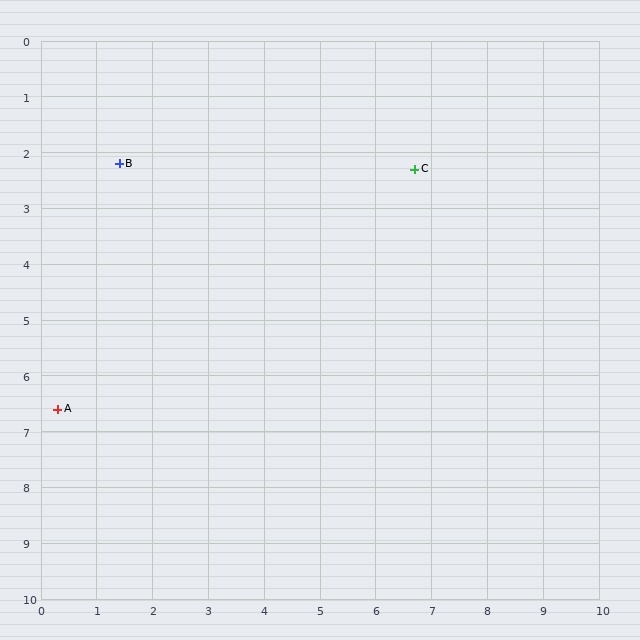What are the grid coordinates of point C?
Point C is at approximately (6.7, 2.3).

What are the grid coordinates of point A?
Point A is at approximately (0.3, 6.6).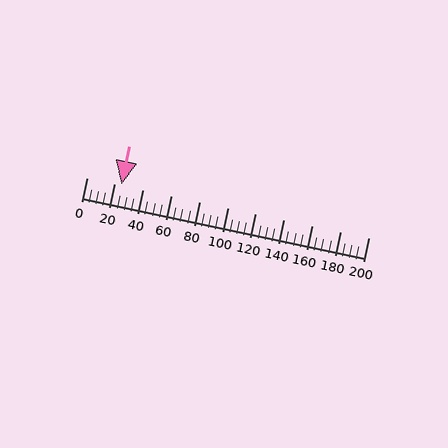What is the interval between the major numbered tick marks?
The major tick marks are spaced 20 units apart.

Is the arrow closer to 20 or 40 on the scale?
The arrow is closer to 20.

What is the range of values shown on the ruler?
The ruler shows values from 0 to 200.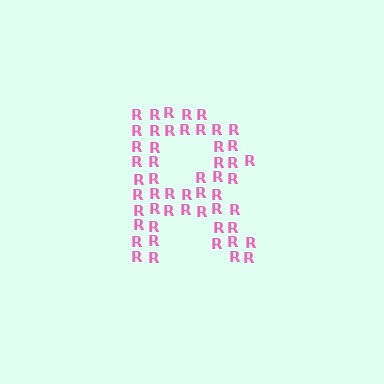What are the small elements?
The small elements are letter R's.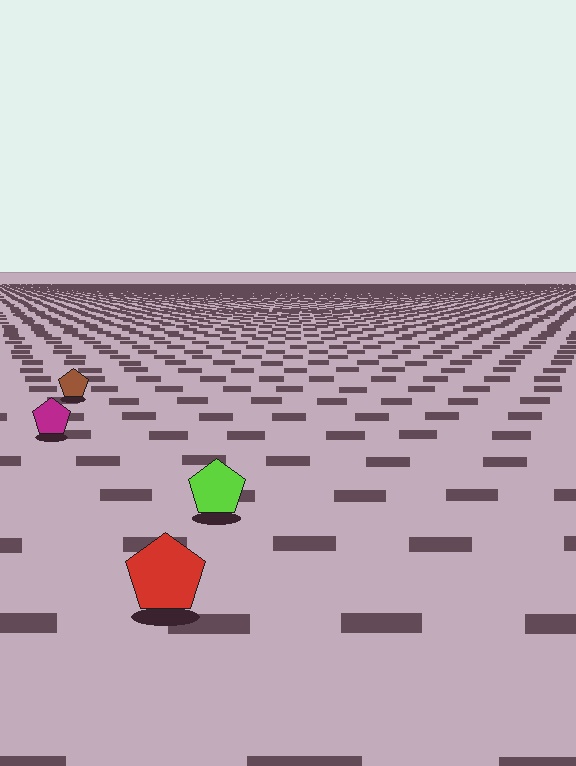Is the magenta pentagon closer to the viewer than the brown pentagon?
Yes. The magenta pentagon is closer — you can tell from the texture gradient: the ground texture is coarser near it.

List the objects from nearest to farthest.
From nearest to farthest: the red pentagon, the lime pentagon, the magenta pentagon, the brown pentagon.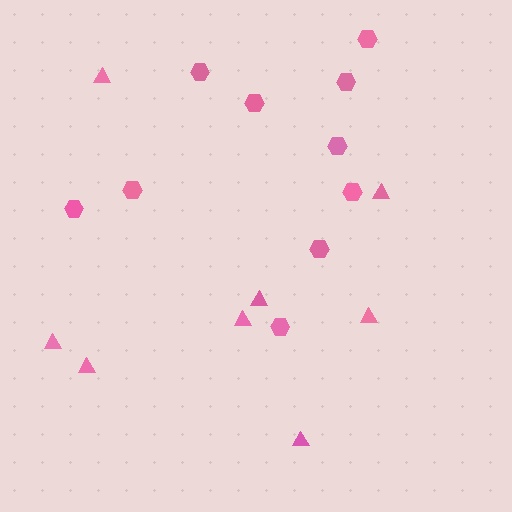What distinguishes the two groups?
There are 2 groups: one group of hexagons (10) and one group of triangles (8).